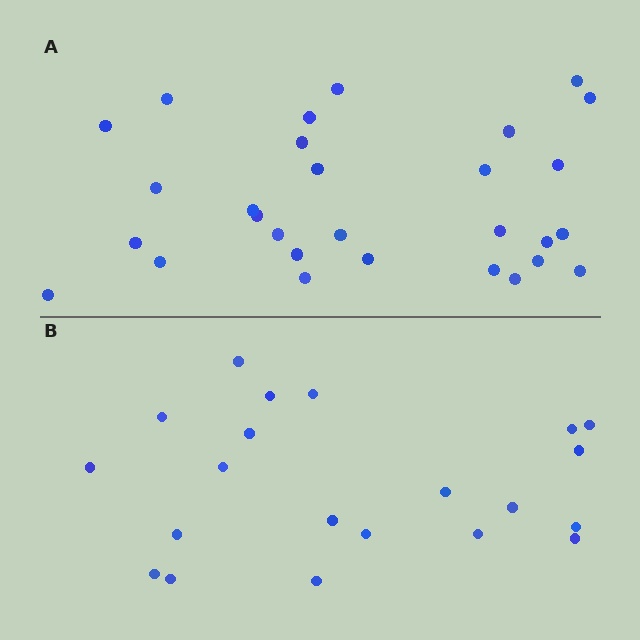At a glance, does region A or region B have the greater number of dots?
Region A (the top region) has more dots.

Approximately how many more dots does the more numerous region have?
Region A has roughly 8 or so more dots than region B.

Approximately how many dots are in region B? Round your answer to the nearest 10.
About 20 dots. (The exact count is 21, which rounds to 20.)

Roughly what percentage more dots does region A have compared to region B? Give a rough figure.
About 40% more.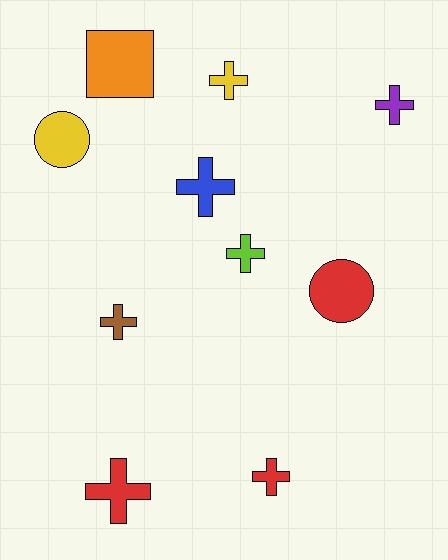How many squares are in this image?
There is 1 square.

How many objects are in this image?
There are 10 objects.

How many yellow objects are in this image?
There are 2 yellow objects.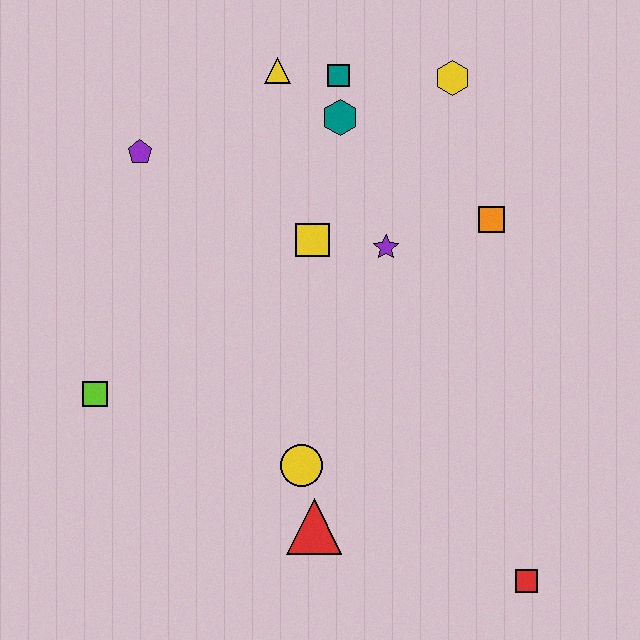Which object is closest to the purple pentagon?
The yellow triangle is closest to the purple pentagon.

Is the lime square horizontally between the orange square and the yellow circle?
No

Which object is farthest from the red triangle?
The yellow hexagon is farthest from the red triangle.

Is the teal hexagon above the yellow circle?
Yes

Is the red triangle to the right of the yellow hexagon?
No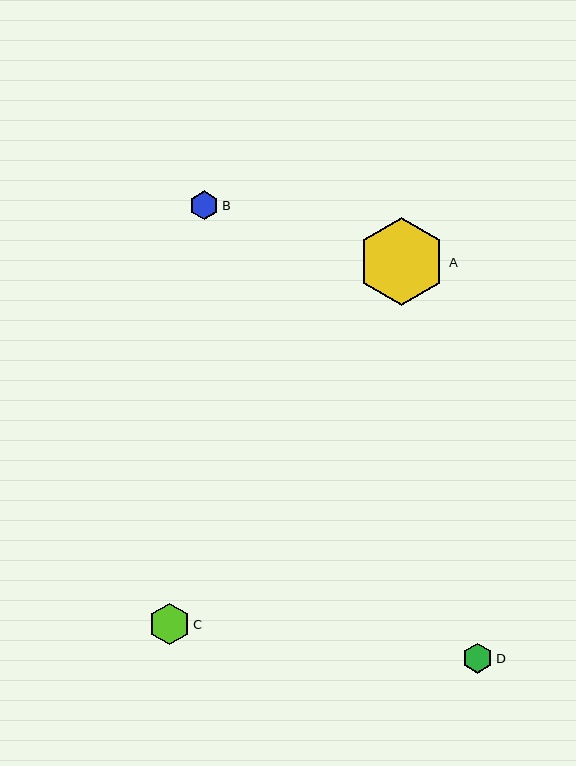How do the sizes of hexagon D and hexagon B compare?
Hexagon D and hexagon B are approximately the same size.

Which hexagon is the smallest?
Hexagon B is the smallest with a size of approximately 29 pixels.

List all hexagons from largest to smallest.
From largest to smallest: A, C, D, B.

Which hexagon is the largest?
Hexagon A is the largest with a size of approximately 88 pixels.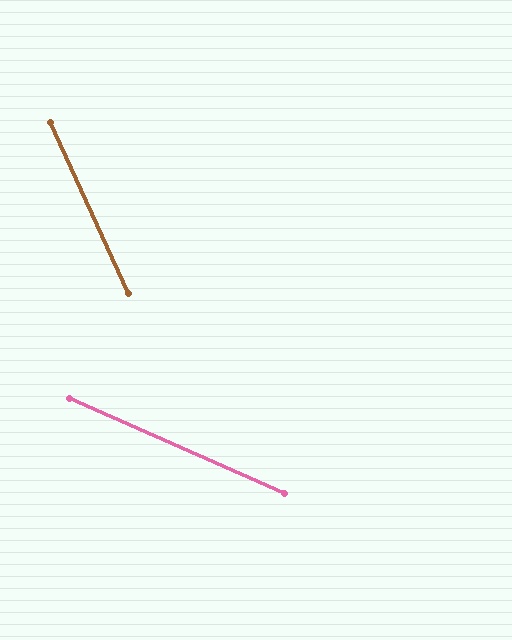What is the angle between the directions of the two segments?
Approximately 42 degrees.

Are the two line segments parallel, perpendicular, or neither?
Neither parallel nor perpendicular — they differ by about 42°.